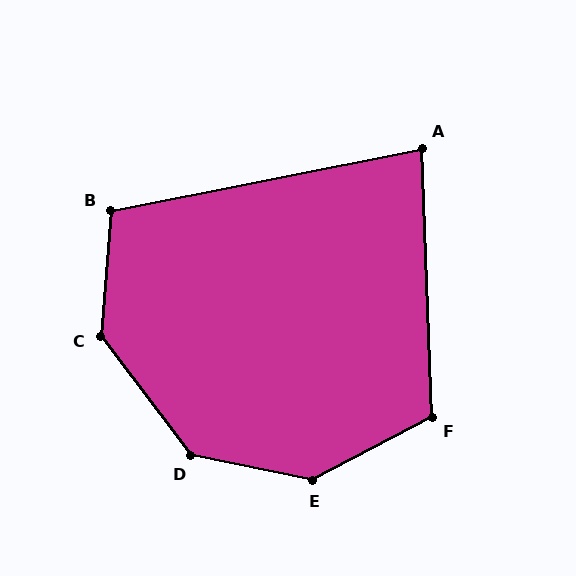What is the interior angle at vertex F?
Approximately 116 degrees (obtuse).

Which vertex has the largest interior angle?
E, at approximately 141 degrees.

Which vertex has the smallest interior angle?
A, at approximately 81 degrees.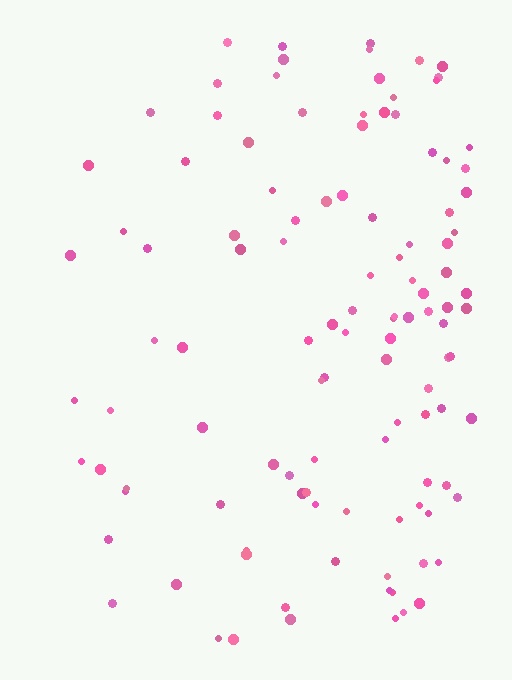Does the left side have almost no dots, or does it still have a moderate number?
Still a moderate number, just noticeably fewer than the right.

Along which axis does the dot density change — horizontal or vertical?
Horizontal.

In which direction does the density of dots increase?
From left to right, with the right side densest.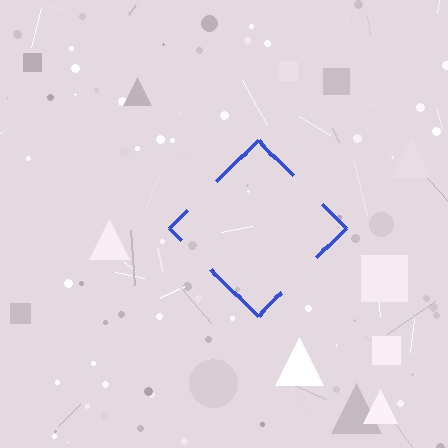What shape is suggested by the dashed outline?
The dashed outline suggests a diamond.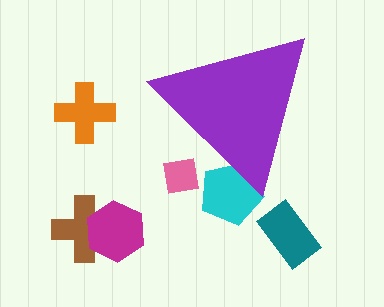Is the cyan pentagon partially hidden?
Yes, the cyan pentagon is partially hidden behind the purple triangle.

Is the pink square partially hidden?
Yes, the pink square is partially hidden behind the purple triangle.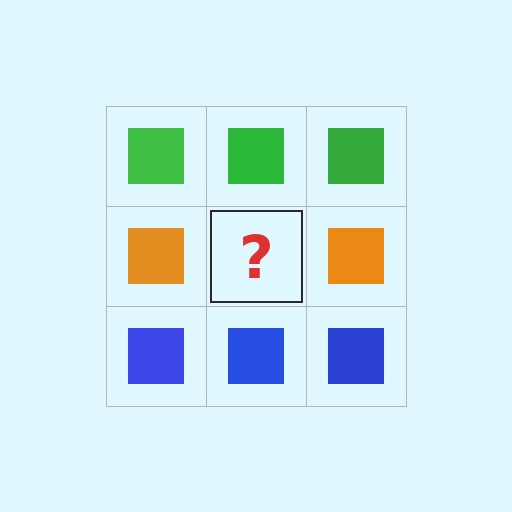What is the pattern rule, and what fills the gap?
The rule is that each row has a consistent color. The gap should be filled with an orange square.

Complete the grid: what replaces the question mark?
The question mark should be replaced with an orange square.